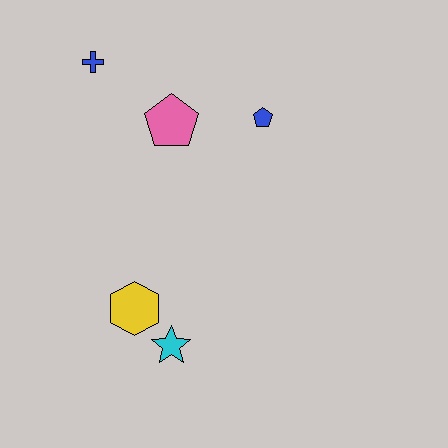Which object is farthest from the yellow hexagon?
The blue cross is farthest from the yellow hexagon.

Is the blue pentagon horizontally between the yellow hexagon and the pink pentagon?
No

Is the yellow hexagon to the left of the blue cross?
No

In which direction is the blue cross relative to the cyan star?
The blue cross is above the cyan star.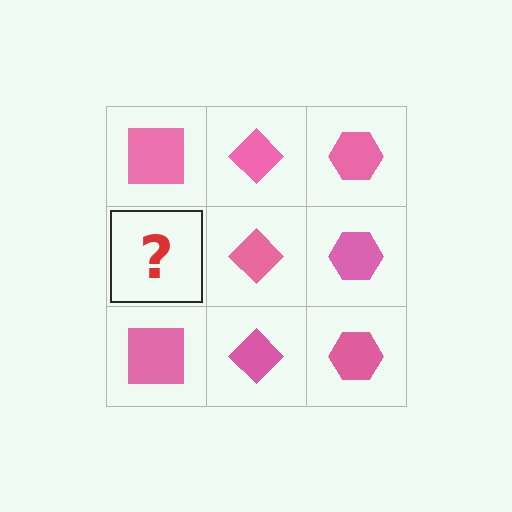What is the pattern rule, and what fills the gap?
The rule is that each column has a consistent shape. The gap should be filled with a pink square.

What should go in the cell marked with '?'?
The missing cell should contain a pink square.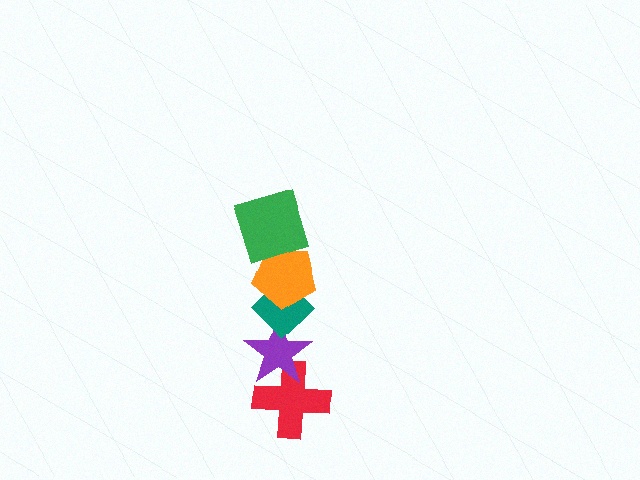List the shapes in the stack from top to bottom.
From top to bottom: the green square, the orange pentagon, the teal diamond, the purple star, the red cross.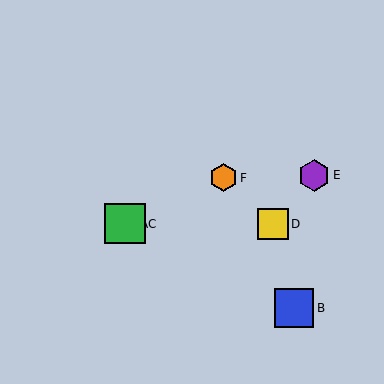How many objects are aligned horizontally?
3 objects (A, C, D) are aligned horizontally.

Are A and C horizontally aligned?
Yes, both are at y≈224.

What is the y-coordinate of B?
Object B is at y≈308.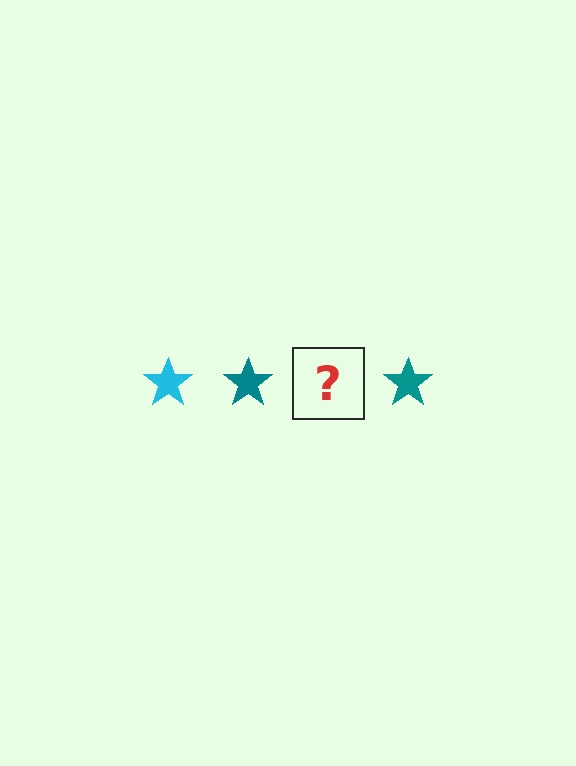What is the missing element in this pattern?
The missing element is a cyan star.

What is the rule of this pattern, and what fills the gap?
The rule is that the pattern cycles through cyan, teal stars. The gap should be filled with a cyan star.